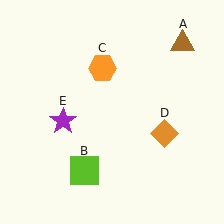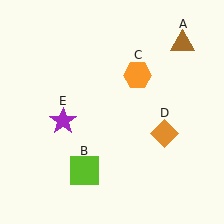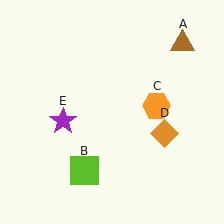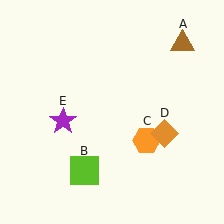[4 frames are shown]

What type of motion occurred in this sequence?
The orange hexagon (object C) rotated clockwise around the center of the scene.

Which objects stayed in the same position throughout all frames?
Brown triangle (object A) and lime square (object B) and orange diamond (object D) and purple star (object E) remained stationary.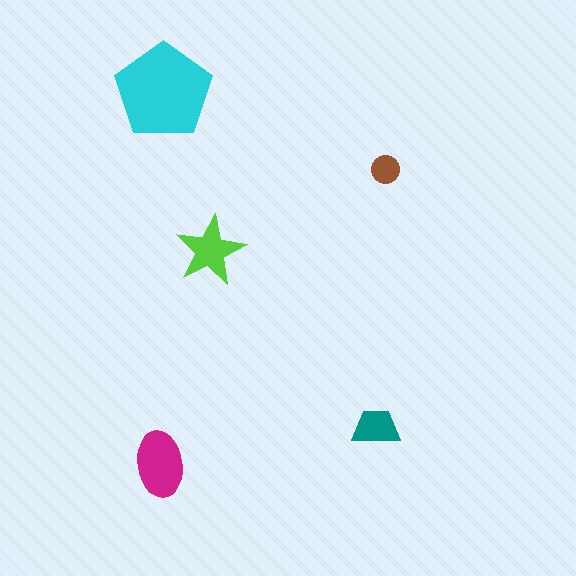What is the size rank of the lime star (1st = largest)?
3rd.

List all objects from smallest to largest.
The brown circle, the teal trapezoid, the lime star, the magenta ellipse, the cyan pentagon.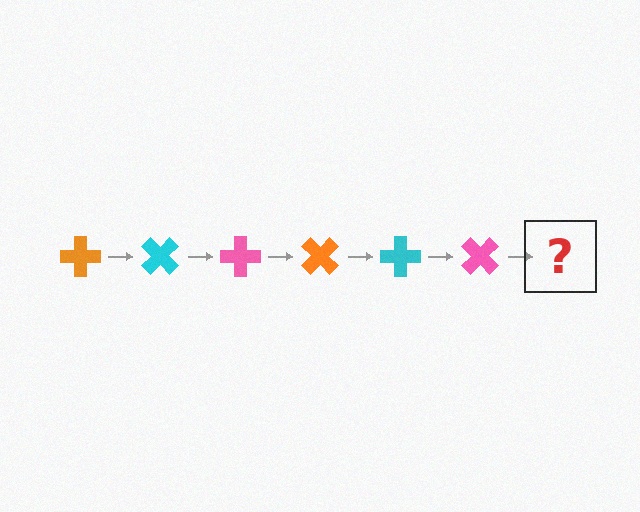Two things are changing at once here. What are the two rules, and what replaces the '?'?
The two rules are that it rotates 45 degrees each step and the color cycles through orange, cyan, and pink. The '?' should be an orange cross, rotated 270 degrees from the start.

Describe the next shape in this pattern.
It should be an orange cross, rotated 270 degrees from the start.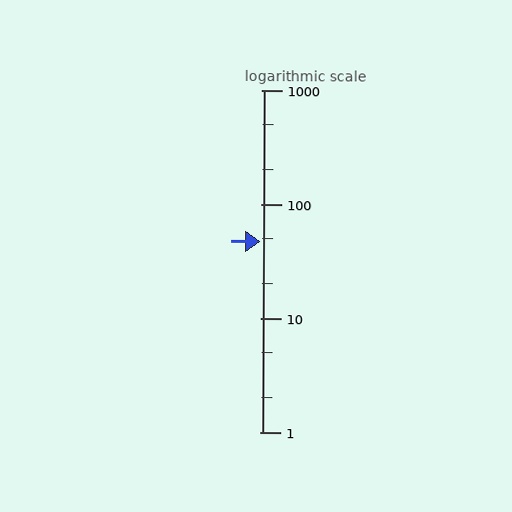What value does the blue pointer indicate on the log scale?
The pointer indicates approximately 47.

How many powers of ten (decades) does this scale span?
The scale spans 3 decades, from 1 to 1000.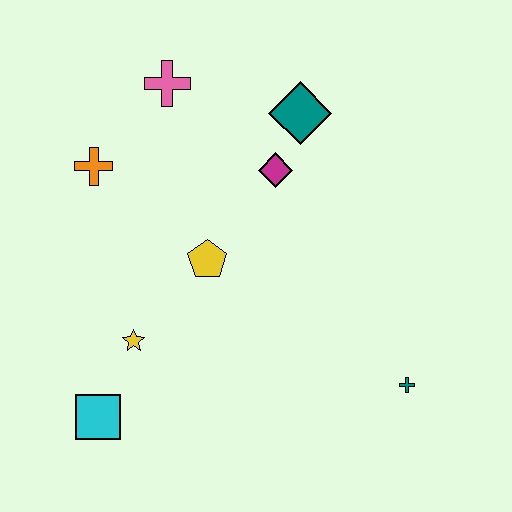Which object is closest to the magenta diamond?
The teal diamond is closest to the magenta diamond.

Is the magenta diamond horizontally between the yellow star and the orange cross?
No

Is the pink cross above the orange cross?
Yes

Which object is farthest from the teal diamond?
The cyan square is farthest from the teal diamond.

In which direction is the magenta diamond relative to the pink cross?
The magenta diamond is to the right of the pink cross.